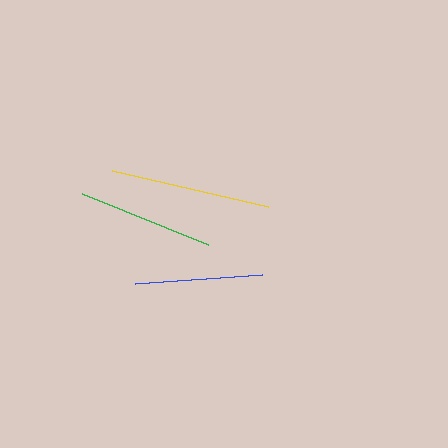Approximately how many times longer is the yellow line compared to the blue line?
The yellow line is approximately 1.3 times the length of the blue line.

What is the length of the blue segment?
The blue segment is approximately 127 pixels long.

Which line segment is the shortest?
The blue line is the shortest at approximately 127 pixels.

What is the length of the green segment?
The green segment is approximately 136 pixels long.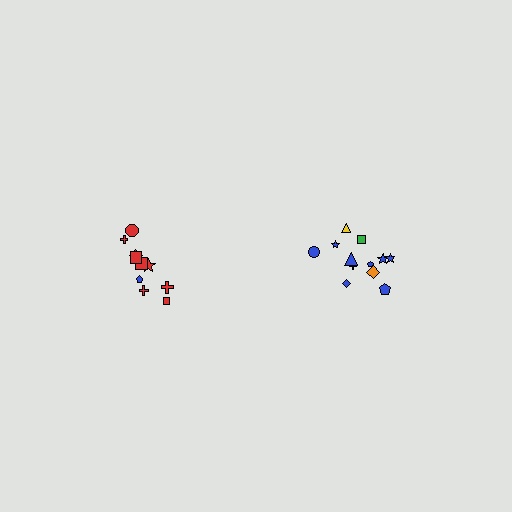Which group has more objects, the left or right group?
The right group.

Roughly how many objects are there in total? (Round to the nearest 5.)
Roughly 20 objects in total.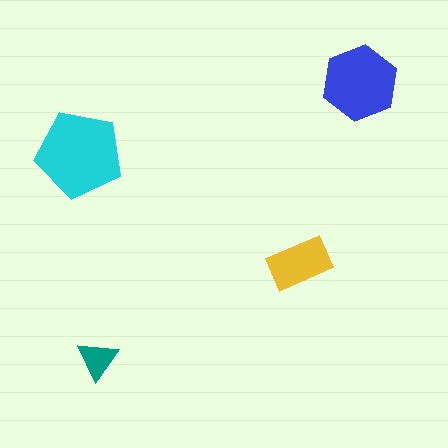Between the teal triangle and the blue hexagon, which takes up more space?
The blue hexagon.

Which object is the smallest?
The teal triangle.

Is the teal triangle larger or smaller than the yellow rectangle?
Smaller.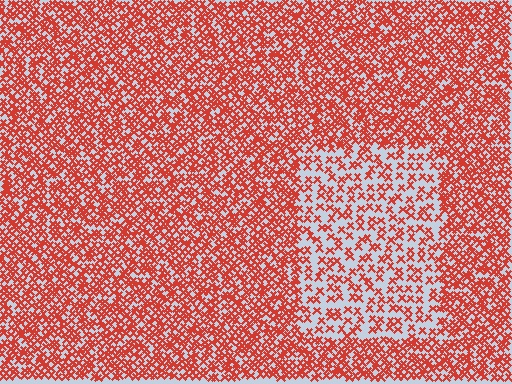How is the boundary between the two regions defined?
The boundary is defined by a change in element density (approximately 2.2x ratio). All elements are the same color, size, and shape.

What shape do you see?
I see a rectangle.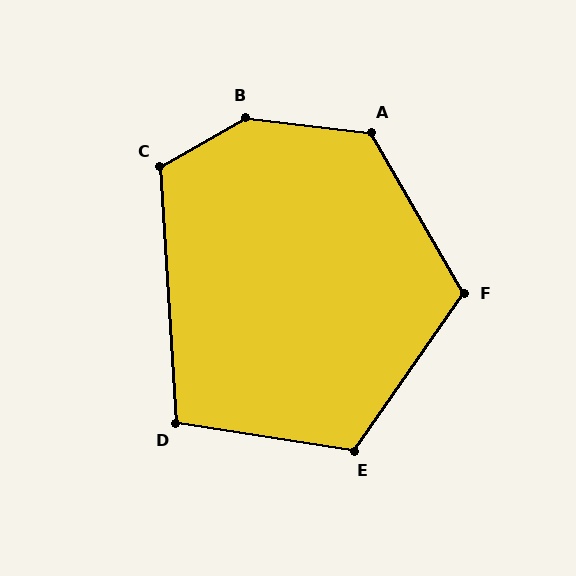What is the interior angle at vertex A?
Approximately 127 degrees (obtuse).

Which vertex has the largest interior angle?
B, at approximately 143 degrees.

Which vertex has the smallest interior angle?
D, at approximately 102 degrees.